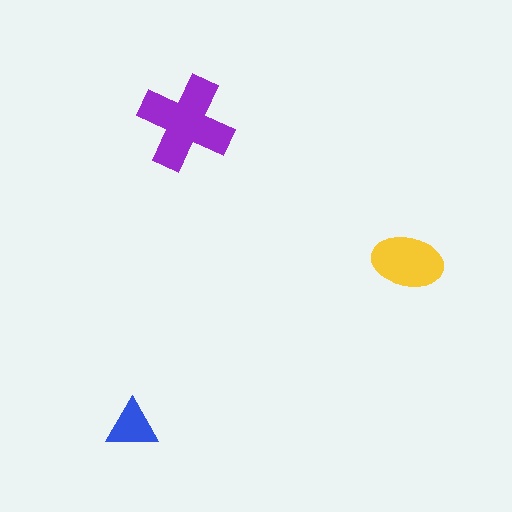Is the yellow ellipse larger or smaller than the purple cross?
Smaller.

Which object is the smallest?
The blue triangle.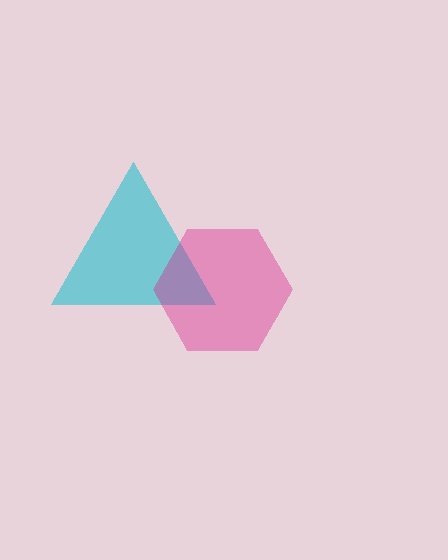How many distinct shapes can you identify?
There are 2 distinct shapes: a cyan triangle, a magenta hexagon.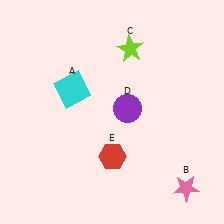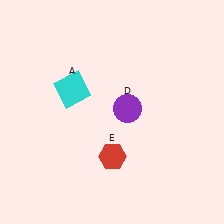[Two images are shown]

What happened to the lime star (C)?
The lime star (C) was removed in Image 2. It was in the top-right area of Image 1.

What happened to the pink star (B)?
The pink star (B) was removed in Image 2. It was in the bottom-right area of Image 1.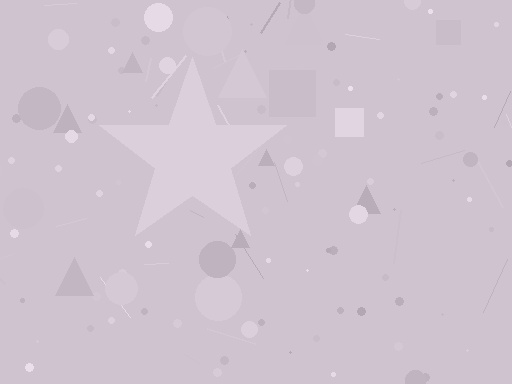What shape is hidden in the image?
A star is hidden in the image.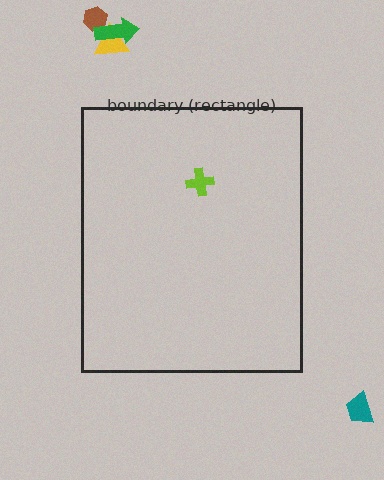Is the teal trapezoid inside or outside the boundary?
Outside.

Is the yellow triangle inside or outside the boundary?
Outside.